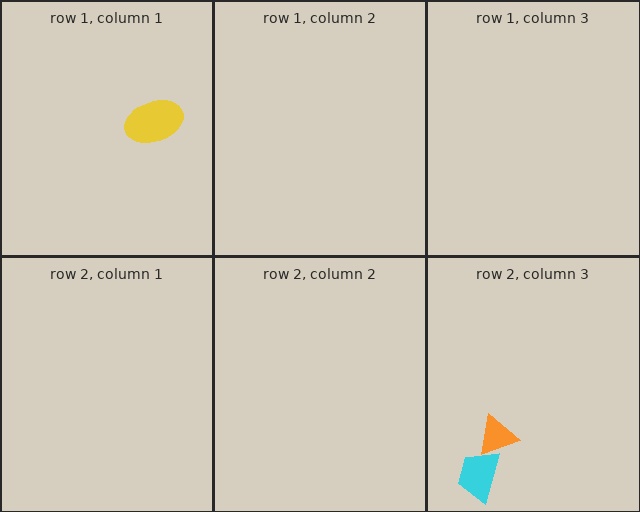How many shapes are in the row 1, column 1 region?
1.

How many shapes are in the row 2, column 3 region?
2.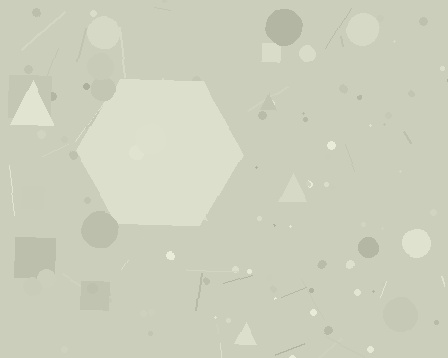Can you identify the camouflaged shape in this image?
The camouflaged shape is a hexagon.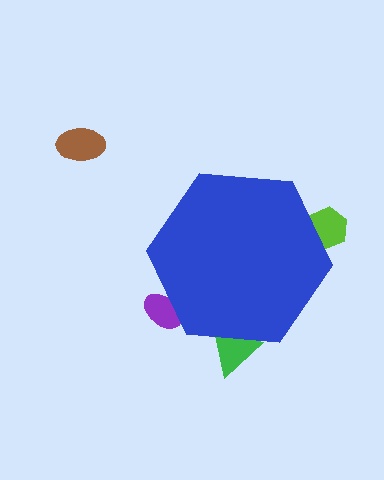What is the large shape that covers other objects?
A blue hexagon.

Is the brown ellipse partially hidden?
No, the brown ellipse is fully visible.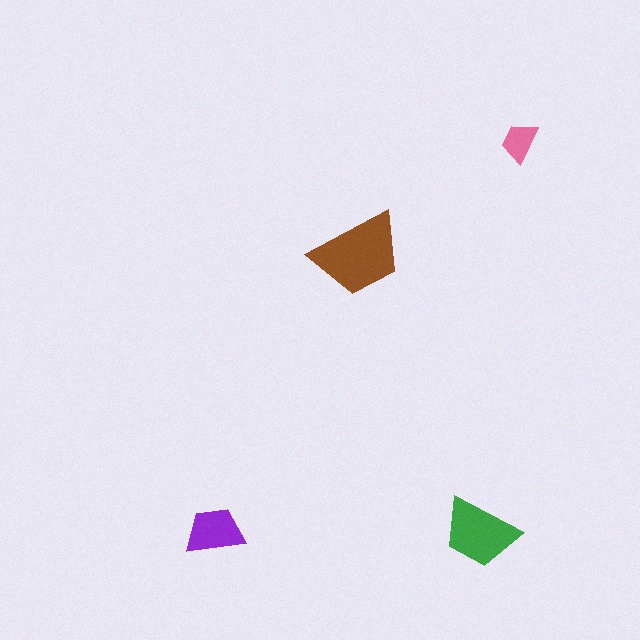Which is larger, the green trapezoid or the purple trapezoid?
The green one.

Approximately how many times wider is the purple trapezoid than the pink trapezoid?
About 1.5 times wider.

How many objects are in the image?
There are 4 objects in the image.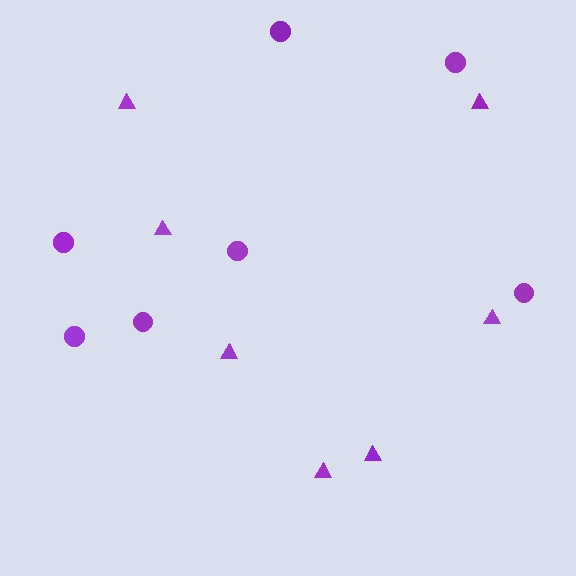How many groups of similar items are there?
There are 2 groups: one group of triangles (7) and one group of circles (7).